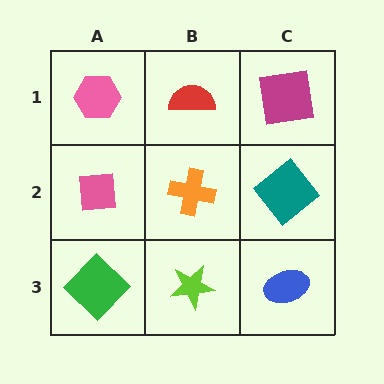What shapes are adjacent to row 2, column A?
A pink hexagon (row 1, column A), a green diamond (row 3, column A), an orange cross (row 2, column B).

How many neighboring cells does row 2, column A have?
3.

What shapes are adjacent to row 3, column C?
A teal diamond (row 2, column C), a lime star (row 3, column B).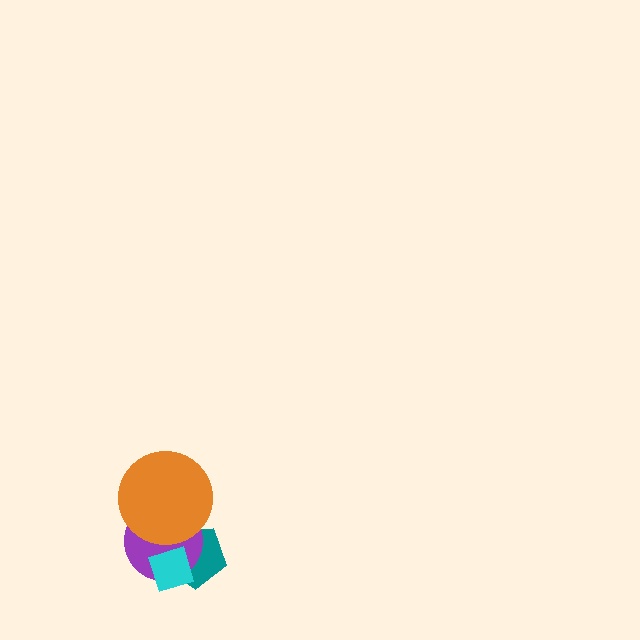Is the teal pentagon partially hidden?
Yes, it is partially covered by another shape.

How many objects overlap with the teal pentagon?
3 objects overlap with the teal pentagon.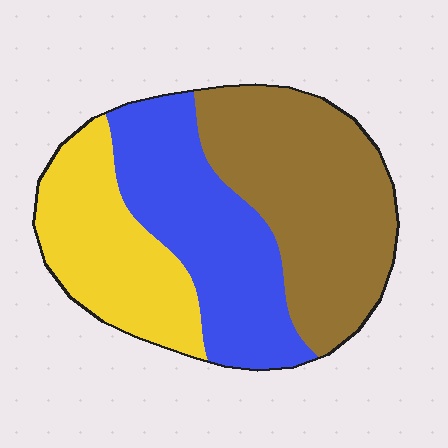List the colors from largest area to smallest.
From largest to smallest: brown, blue, yellow.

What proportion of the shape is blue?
Blue takes up about one third (1/3) of the shape.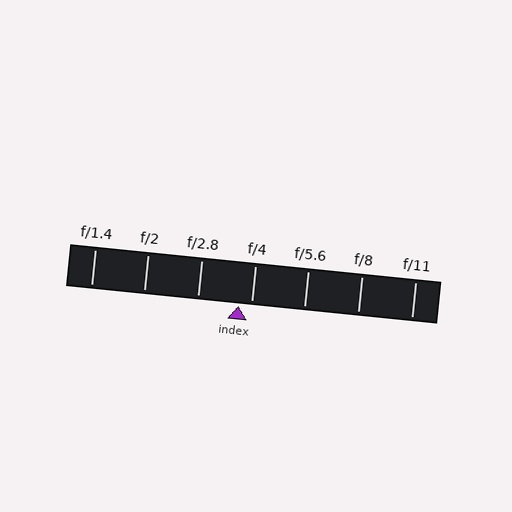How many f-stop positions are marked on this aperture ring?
There are 7 f-stop positions marked.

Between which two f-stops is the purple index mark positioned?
The index mark is between f/2.8 and f/4.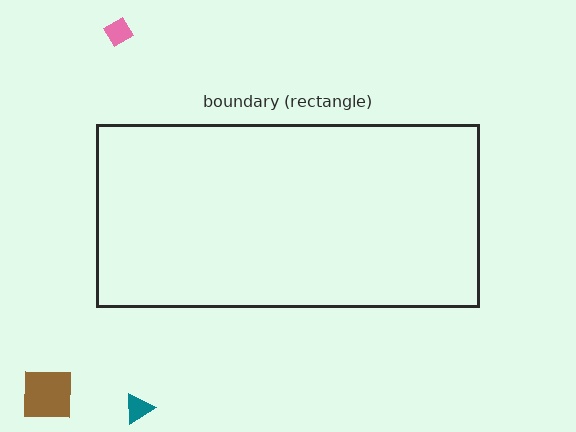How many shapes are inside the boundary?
0 inside, 3 outside.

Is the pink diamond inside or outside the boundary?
Outside.